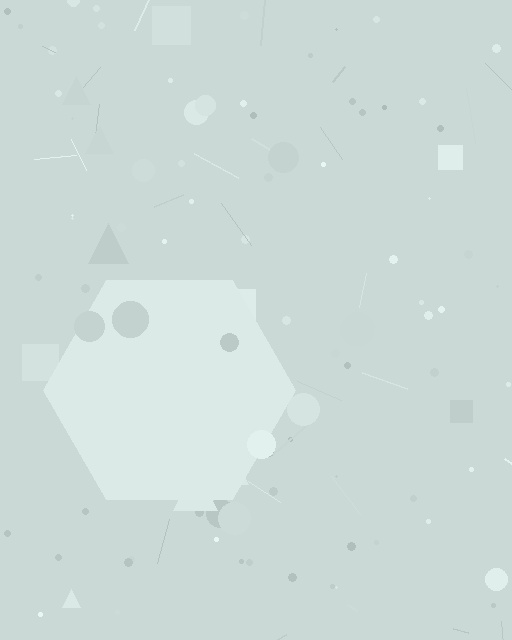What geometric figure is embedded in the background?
A hexagon is embedded in the background.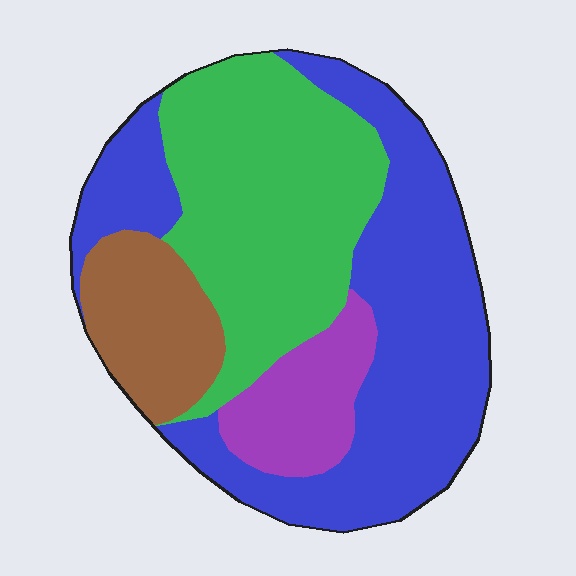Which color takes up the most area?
Blue, at roughly 40%.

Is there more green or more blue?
Blue.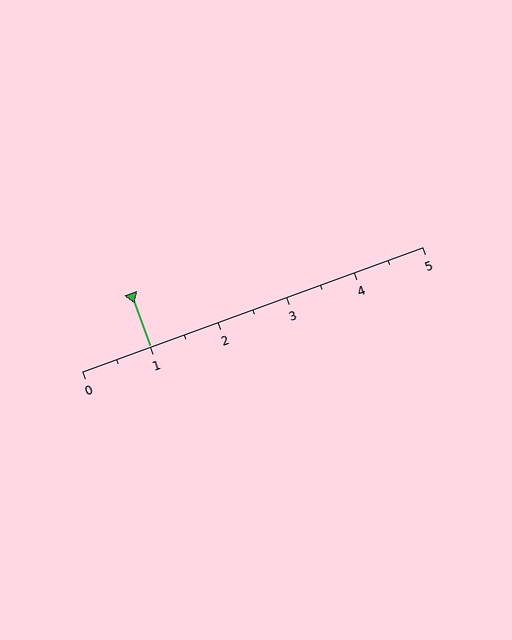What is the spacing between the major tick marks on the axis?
The major ticks are spaced 1 apart.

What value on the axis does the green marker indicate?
The marker indicates approximately 1.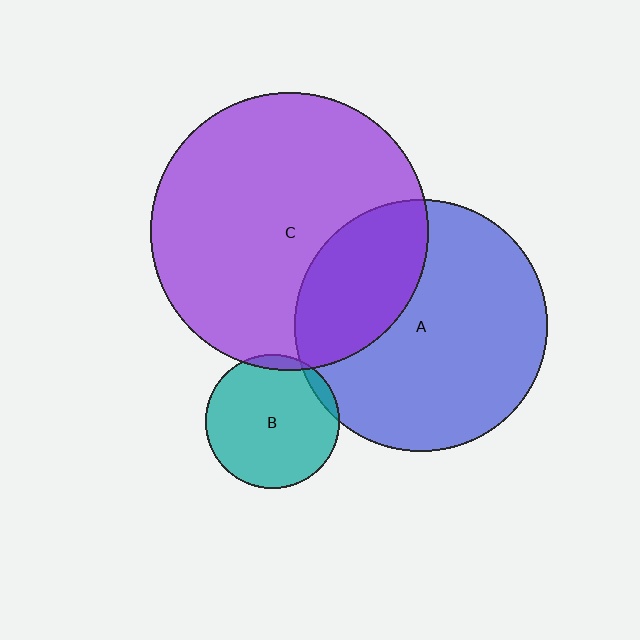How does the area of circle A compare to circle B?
Approximately 3.5 times.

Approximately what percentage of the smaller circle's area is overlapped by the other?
Approximately 5%.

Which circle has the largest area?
Circle C (purple).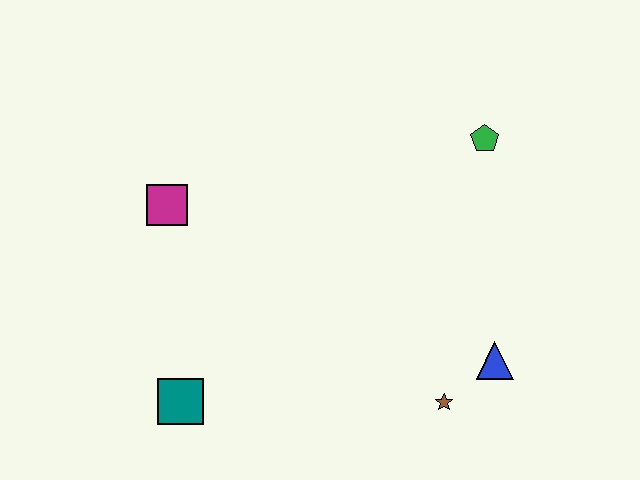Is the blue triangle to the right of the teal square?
Yes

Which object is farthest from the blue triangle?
The magenta square is farthest from the blue triangle.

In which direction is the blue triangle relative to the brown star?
The blue triangle is to the right of the brown star.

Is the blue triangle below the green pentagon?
Yes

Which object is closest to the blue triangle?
The brown star is closest to the blue triangle.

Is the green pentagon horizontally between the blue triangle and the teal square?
Yes